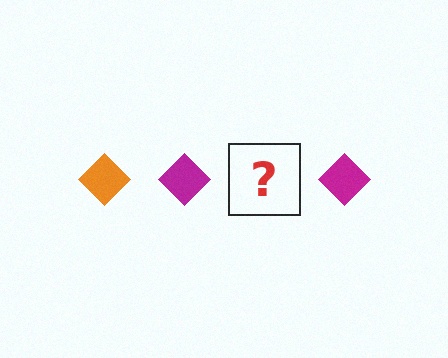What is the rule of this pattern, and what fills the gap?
The rule is that the pattern cycles through orange, magenta diamonds. The gap should be filled with an orange diamond.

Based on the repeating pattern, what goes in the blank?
The blank should be an orange diamond.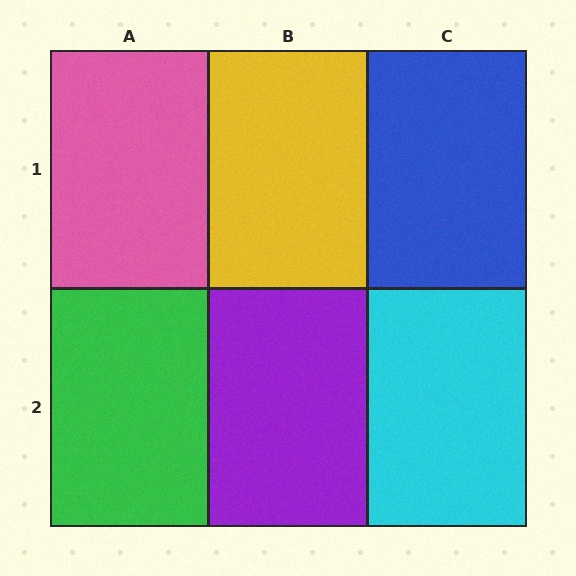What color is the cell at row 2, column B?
Purple.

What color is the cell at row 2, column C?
Cyan.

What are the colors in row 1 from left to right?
Pink, yellow, blue.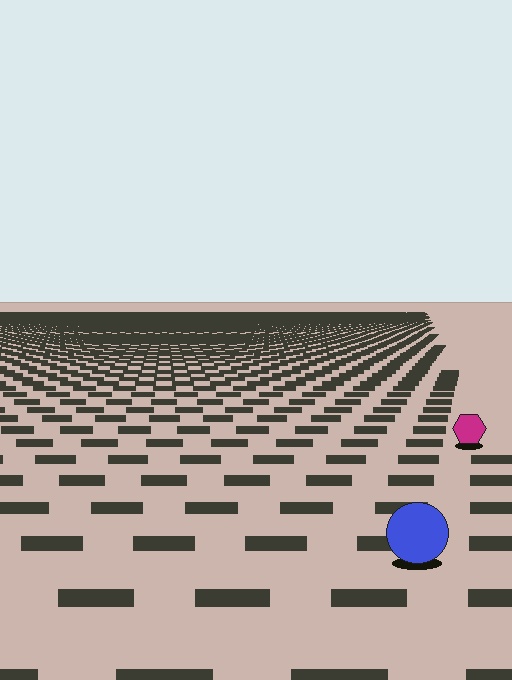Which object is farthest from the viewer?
The magenta hexagon is farthest from the viewer. It appears smaller and the ground texture around it is denser.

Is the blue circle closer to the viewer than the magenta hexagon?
Yes. The blue circle is closer — you can tell from the texture gradient: the ground texture is coarser near it.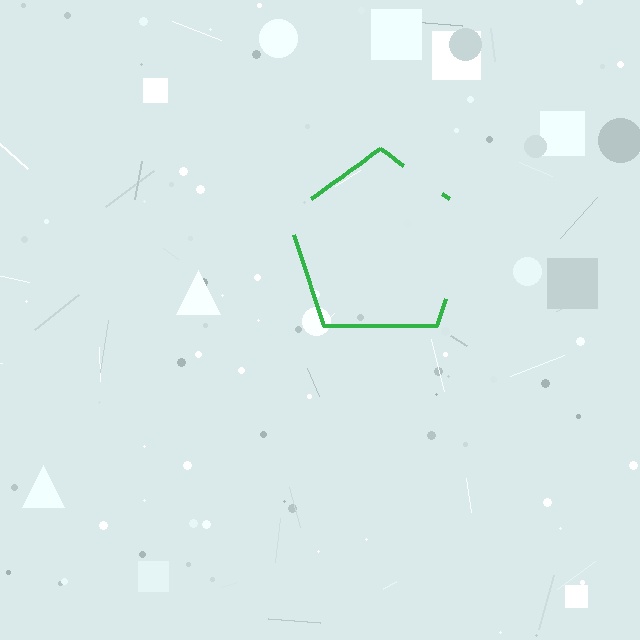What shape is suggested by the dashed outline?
The dashed outline suggests a pentagon.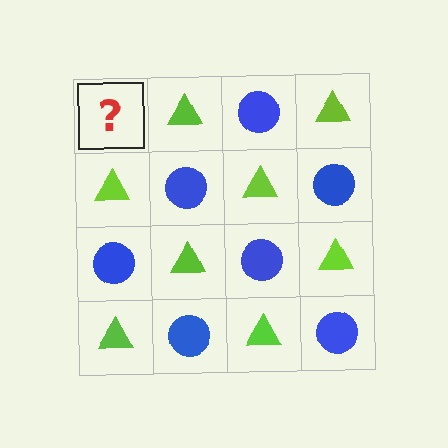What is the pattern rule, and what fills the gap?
The rule is that it alternates blue circle and lime triangle in a checkerboard pattern. The gap should be filled with a blue circle.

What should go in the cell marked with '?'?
The missing cell should contain a blue circle.